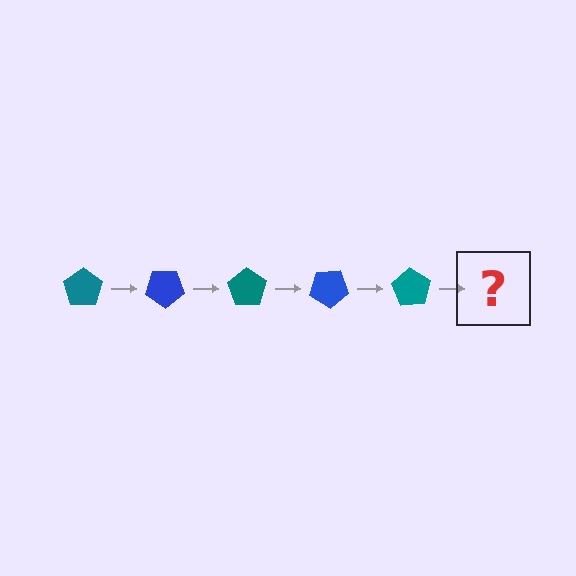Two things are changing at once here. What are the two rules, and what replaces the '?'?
The two rules are that it rotates 35 degrees each step and the color cycles through teal and blue. The '?' should be a blue pentagon, rotated 175 degrees from the start.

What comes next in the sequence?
The next element should be a blue pentagon, rotated 175 degrees from the start.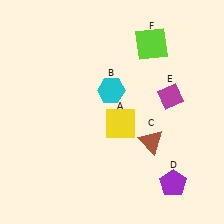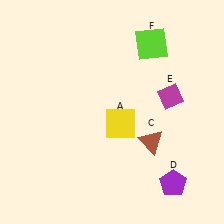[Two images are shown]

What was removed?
The cyan hexagon (B) was removed in Image 2.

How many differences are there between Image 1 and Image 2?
There is 1 difference between the two images.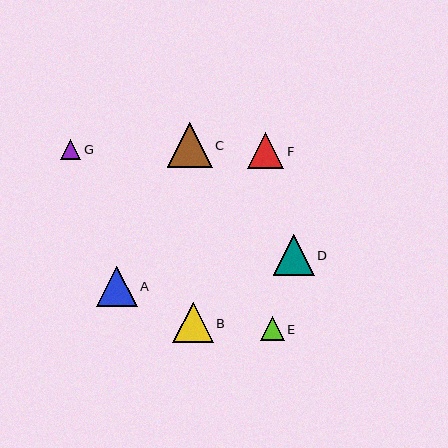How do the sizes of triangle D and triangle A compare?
Triangle D and triangle A are approximately the same size.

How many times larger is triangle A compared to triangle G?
Triangle A is approximately 2.0 times the size of triangle G.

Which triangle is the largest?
Triangle C is the largest with a size of approximately 45 pixels.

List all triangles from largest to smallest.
From largest to smallest: C, D, B, A, F, E, G.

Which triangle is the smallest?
Triangle G is the smallest with a size of approximately 20 pixels.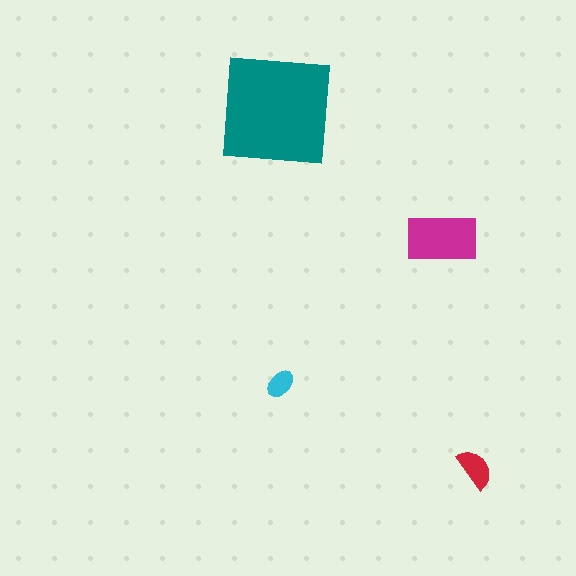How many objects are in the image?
There are 4 objects in the image.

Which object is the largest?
The teal square.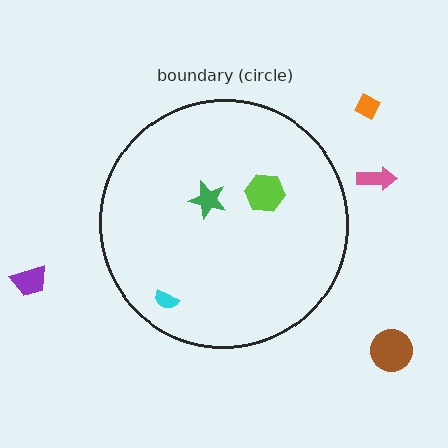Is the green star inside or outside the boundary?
Inside.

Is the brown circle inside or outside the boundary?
Outside.